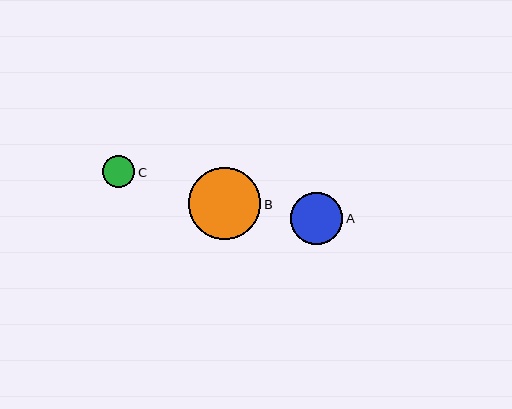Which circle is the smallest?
Circle C is the smallest with a size of approximately 32 pixels.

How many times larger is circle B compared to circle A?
Circle B is approximately 1.4 times the size of circle A.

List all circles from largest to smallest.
From largest to smallest: B, A, C.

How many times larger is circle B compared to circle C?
Circle B is approximately 2.3 times the size of circle C.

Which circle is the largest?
Circle B is the largest with a size of approximately 72 pixels.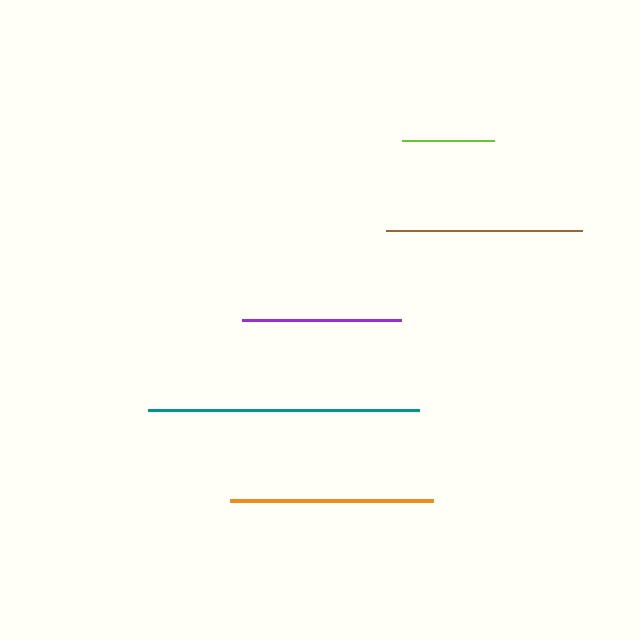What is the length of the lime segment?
The lime segment is approximately 92 pixels long.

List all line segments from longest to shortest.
From longest to shortest: teal, orange, brown, purple, lime.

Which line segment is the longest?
The teal line is the longest at approximately 271 pixels.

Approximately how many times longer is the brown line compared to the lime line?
The brown line is approximately 2.1 times the length of the lime line.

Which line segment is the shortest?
The lime line is the shortest at approximately 92 pixels.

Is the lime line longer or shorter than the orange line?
The orange line is longer than the lime line.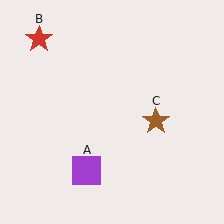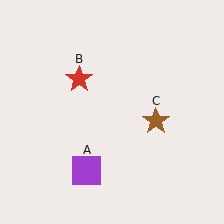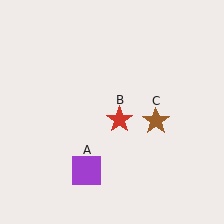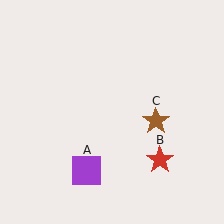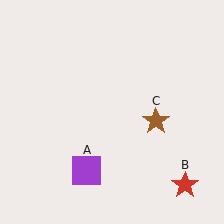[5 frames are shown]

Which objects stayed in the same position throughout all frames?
Purple square (object A) and brown star (object C) remained stationary.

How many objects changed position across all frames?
1 object changed position: red star (object B).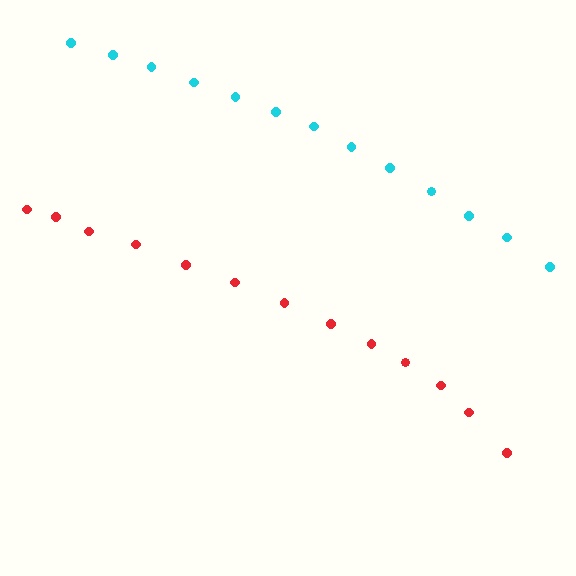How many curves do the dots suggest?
There are 2 distinct paths.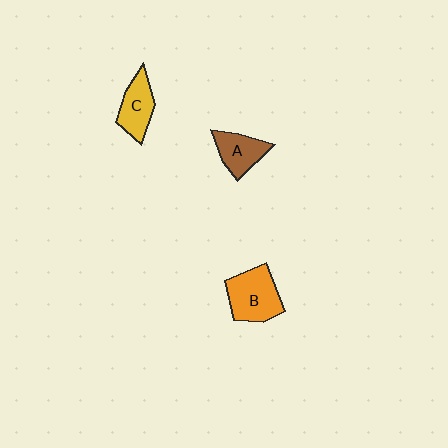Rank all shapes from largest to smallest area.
From largest to smallest: B (orange), C (yellow), A (brown).